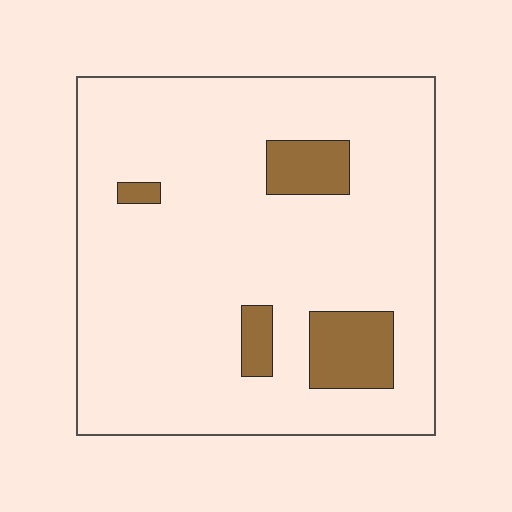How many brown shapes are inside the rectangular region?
4.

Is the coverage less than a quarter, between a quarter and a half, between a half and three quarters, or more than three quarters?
Less than a quarter.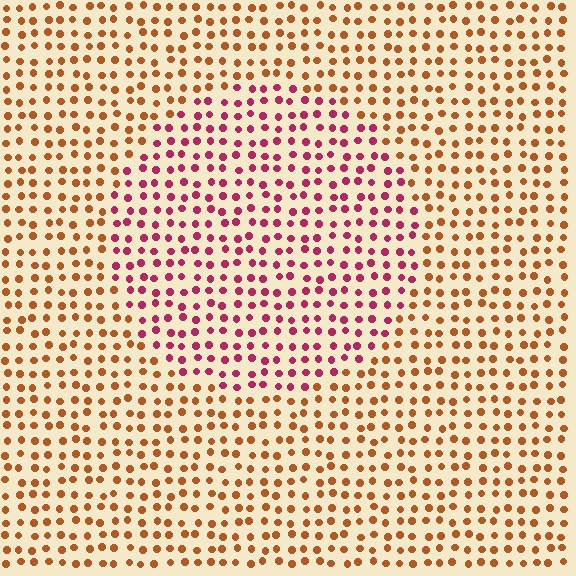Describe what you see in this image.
The image is filled with small brown elements in a uniform arrangement. A circle-shaped region is visible where the elements are tinted to a slightly different hue, forming a subtle color boundary.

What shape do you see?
I see a circle.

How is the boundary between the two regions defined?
The boundary is defined purely by a slight shift in hue (about 48 degrees). Spacing, size, and orientation are identical on both sides.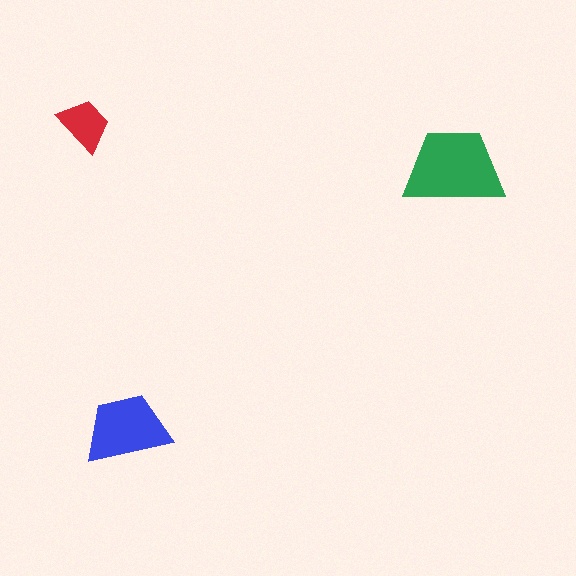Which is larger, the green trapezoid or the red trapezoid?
The green one.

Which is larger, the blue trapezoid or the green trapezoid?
The green one.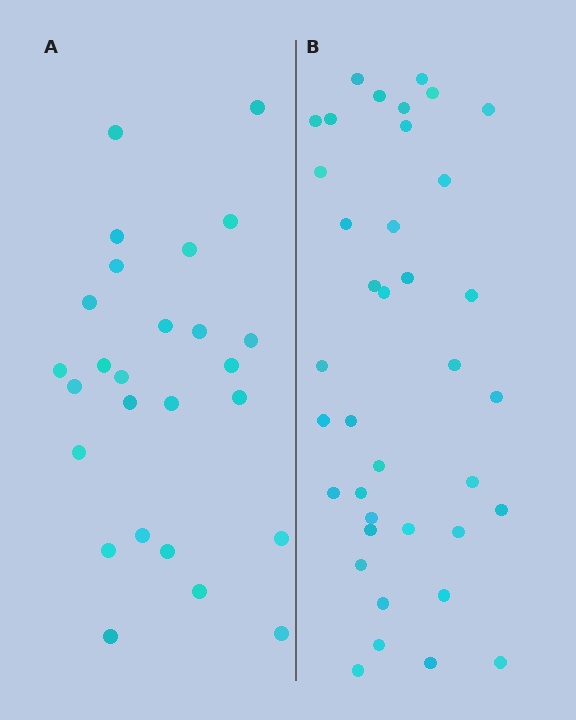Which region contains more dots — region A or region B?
Region B (the right region) has more dots.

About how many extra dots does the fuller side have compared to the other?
Region B has roughly 12 or so more dots than region A.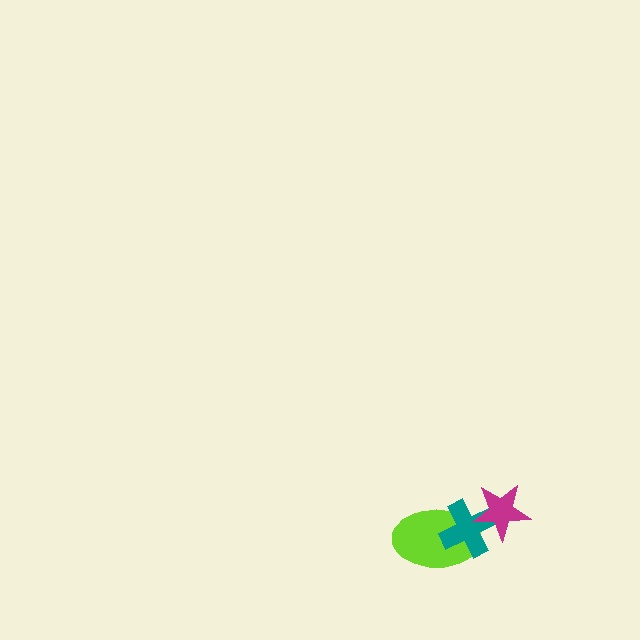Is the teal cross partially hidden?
Yes, it is partially covered by another shape.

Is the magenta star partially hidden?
No, no other shape covers it.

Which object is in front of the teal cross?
The magenta star is in front of the teal cross.